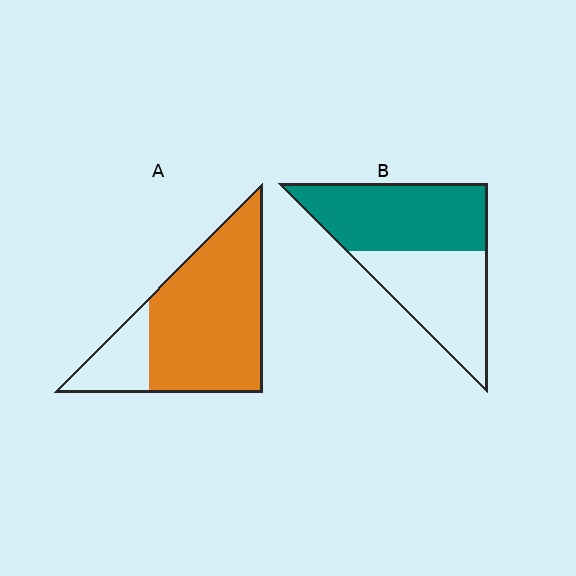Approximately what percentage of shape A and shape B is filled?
A is approximately 80% and B is approximately 55%.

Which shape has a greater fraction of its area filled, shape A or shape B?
Shape A.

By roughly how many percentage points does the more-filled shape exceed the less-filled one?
By roughly 25 percentage points (A over B).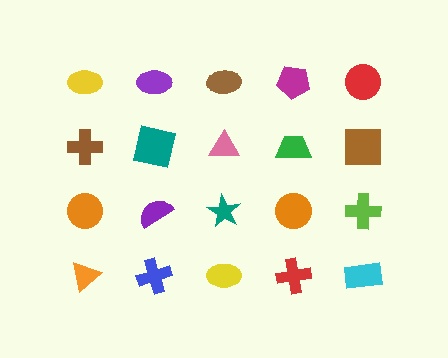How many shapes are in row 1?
5 shapes.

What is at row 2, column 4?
A green trapezoid.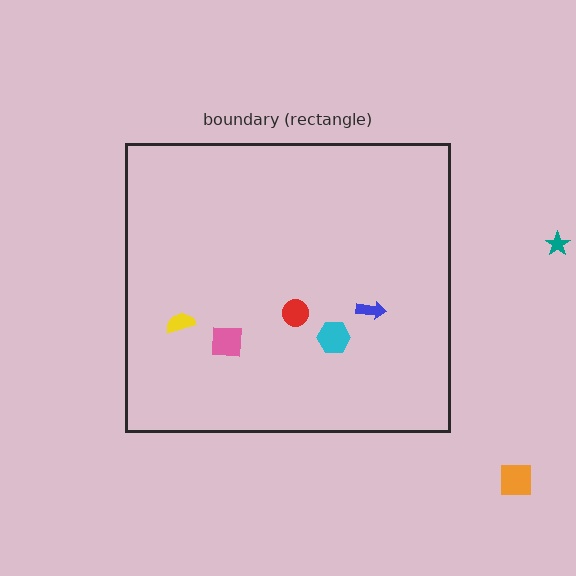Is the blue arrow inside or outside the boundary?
Inside.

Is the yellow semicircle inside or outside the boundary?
Inside.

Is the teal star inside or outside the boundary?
Outside.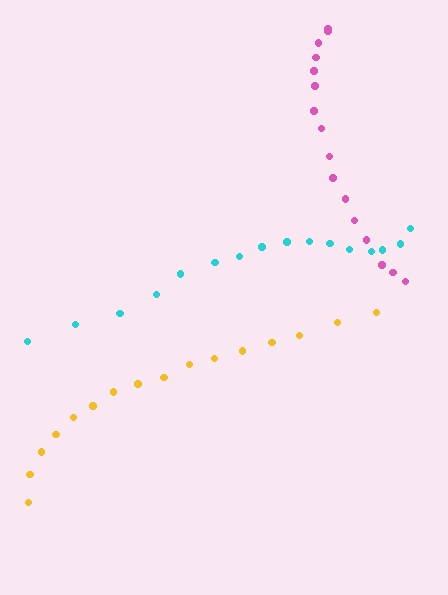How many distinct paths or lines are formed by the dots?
There are 3 distinct paths.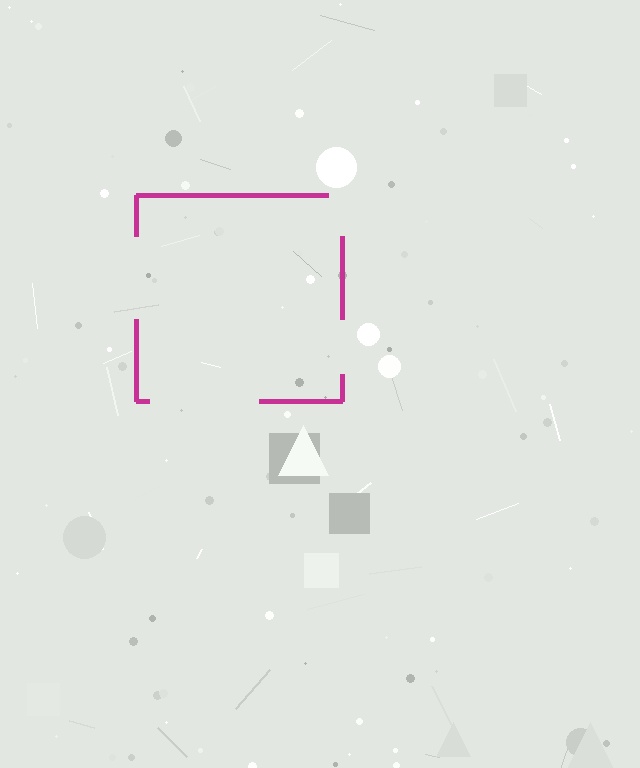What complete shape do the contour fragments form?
The contour fragments form a square.